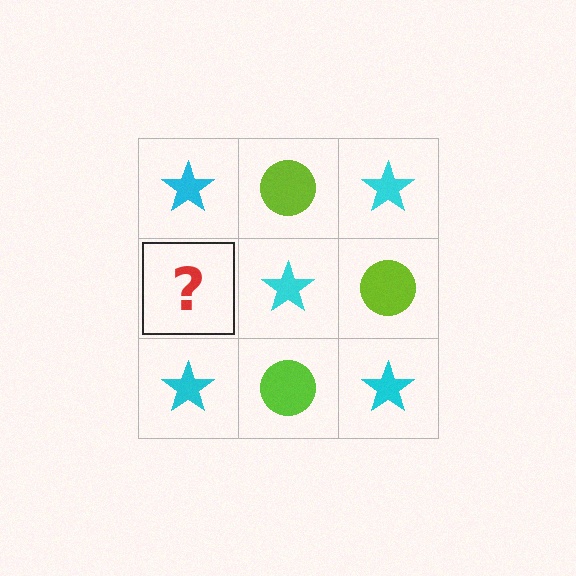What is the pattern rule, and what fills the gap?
The rule is that it alternates cyan star and lime circle in a checkerboard pattern. The gap should be filled with a lime circle.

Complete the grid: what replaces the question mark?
The question mark should be replaced with a lime circle.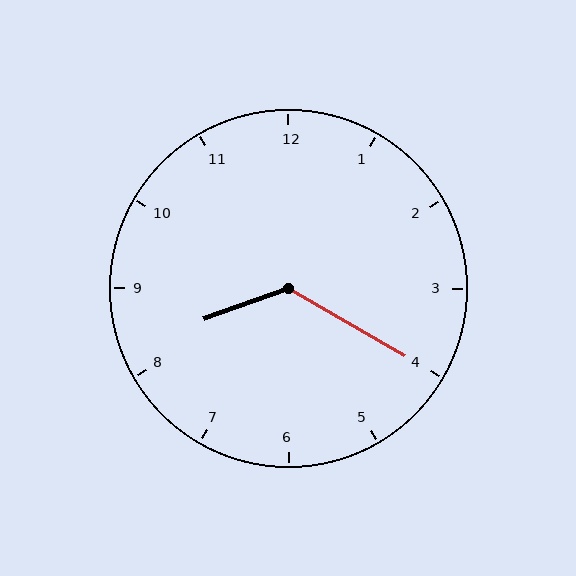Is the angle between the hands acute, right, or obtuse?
It is obtuse.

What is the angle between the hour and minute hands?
Approximately 130 degrees.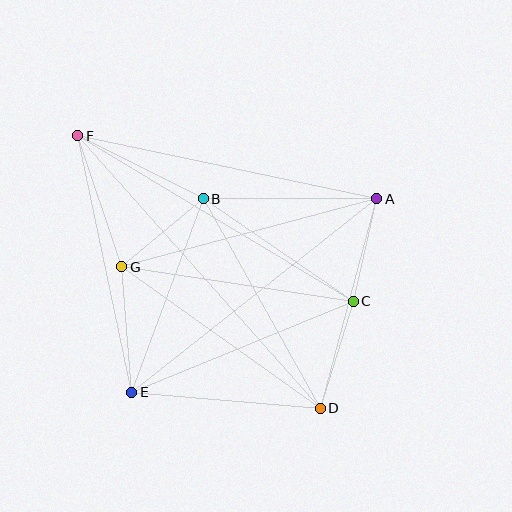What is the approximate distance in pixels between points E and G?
The distance between E and G is approximately 125 pixels.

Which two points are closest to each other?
Points A and C are closest to each other.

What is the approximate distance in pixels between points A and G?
The distance between A and G is approximately 264 pixels.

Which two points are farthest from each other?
Points D and F are farthest from each other.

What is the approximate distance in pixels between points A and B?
The distance between A and B is approximately 174 pixels.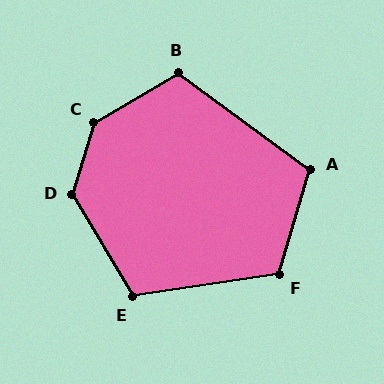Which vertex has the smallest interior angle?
A, at approximately 110 degrees.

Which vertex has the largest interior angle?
C, at approximately 138 degrees.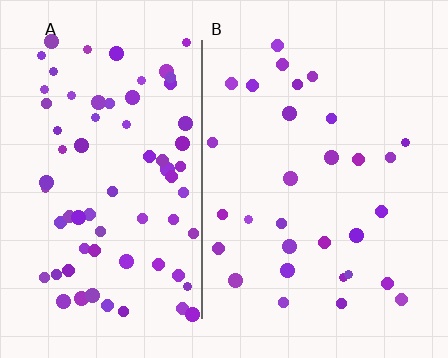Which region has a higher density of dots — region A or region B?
A (the left).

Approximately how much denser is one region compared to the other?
Approximately 2.4× — region A over region B.